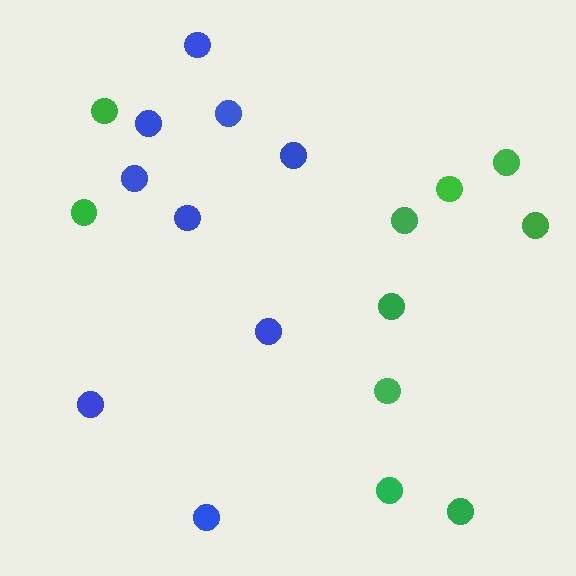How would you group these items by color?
There are 2 groups: one group of blue circles (9) and one group of green circles (10).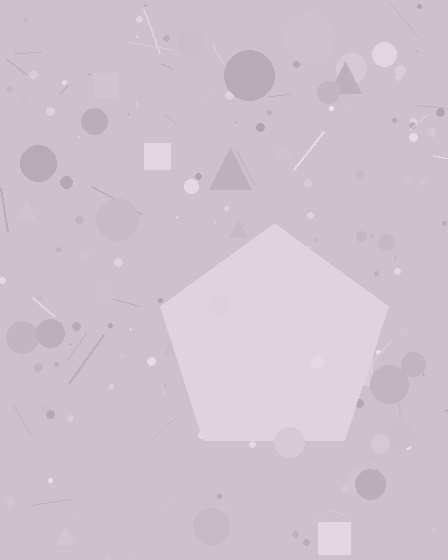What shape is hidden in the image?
A pentagon is hidden in the image.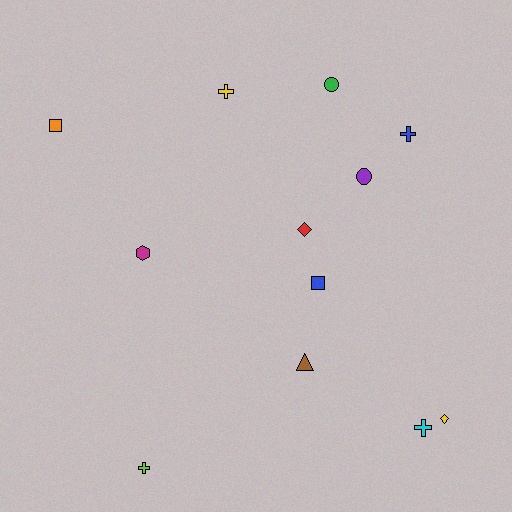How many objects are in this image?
There are 12 objects.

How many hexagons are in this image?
There is 1 hexagon.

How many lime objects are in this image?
There is 1 lime object.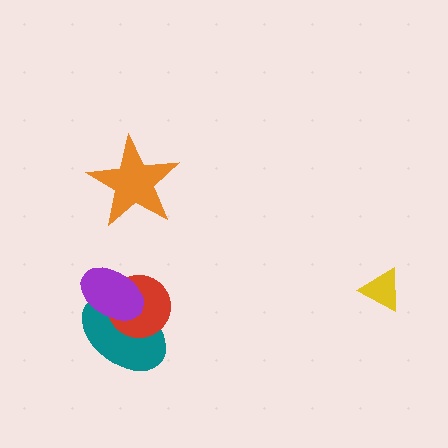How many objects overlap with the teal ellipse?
2 objects overlap with the teal ellipse.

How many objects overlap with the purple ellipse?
2 objects overlap with the purple ellipse.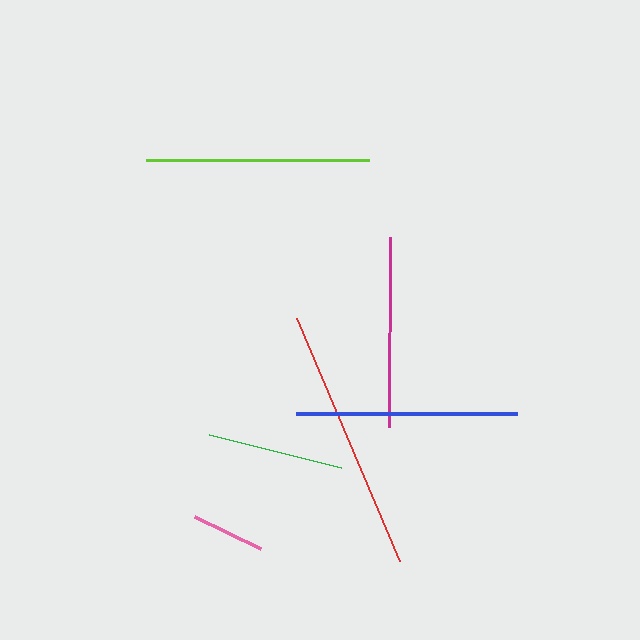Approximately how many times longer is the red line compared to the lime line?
The red line is approximately 1.2 times the length of the lime line.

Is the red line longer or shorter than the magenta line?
The red line is longer than the magenta line.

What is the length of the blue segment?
The blue segment is approximately 220 pixels long.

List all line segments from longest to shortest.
From longest to shortest: red, lime, blue, magenta, green, pink.